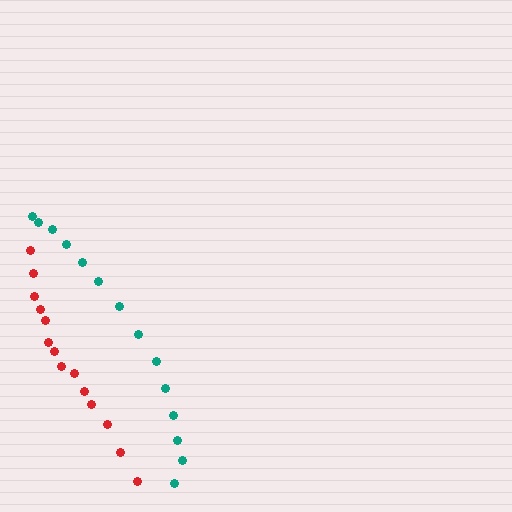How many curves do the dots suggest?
There are 2 distinct paths.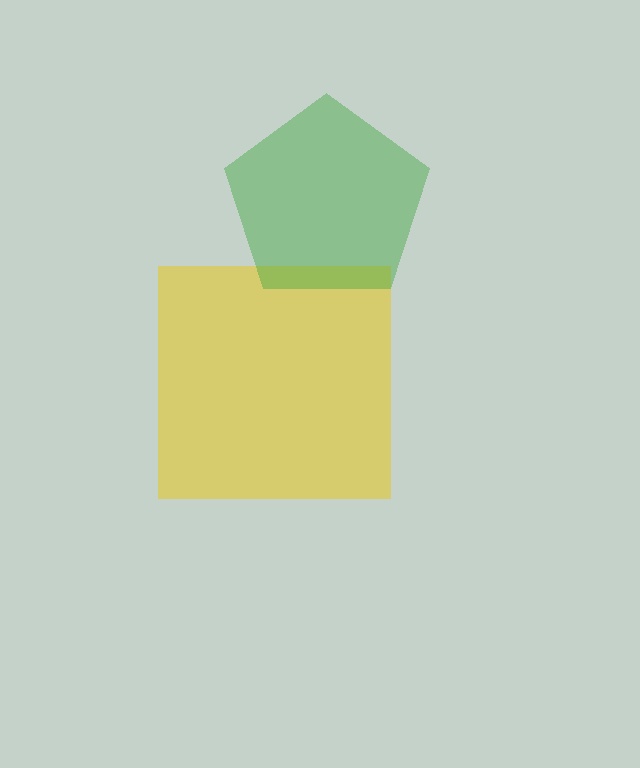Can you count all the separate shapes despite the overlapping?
Yes, there are 2 separate shapes.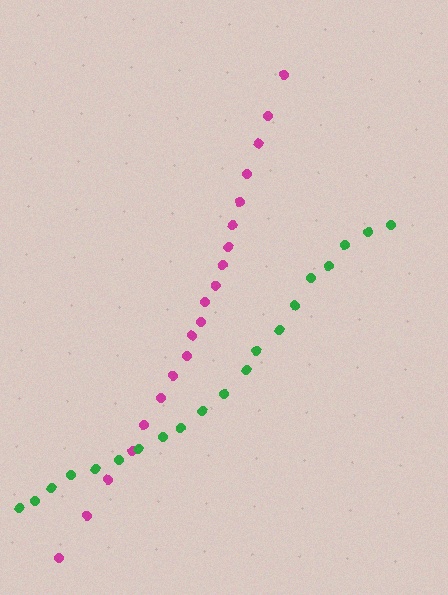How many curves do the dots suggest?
There are 2 distinct paths.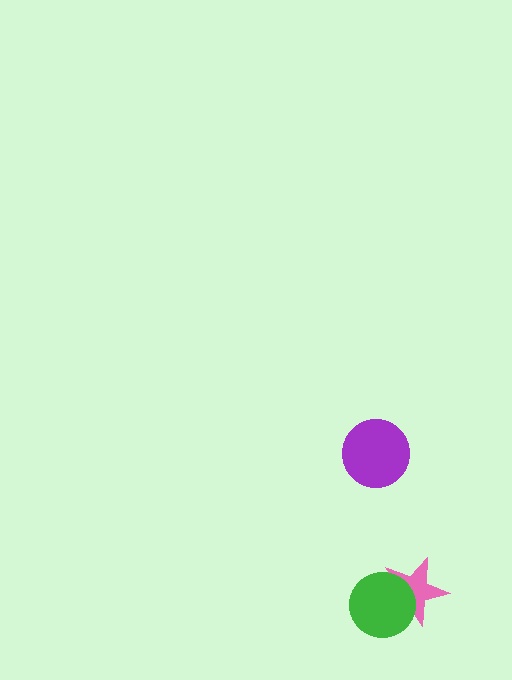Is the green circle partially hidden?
No, no other shape covers it.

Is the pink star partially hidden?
Yes, it is partially covered by another shape.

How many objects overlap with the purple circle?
0 objects overlap with the purple circle.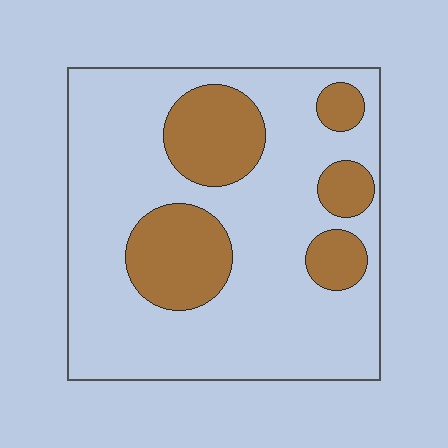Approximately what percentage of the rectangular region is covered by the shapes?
Approximately 25%.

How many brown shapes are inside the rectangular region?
5.